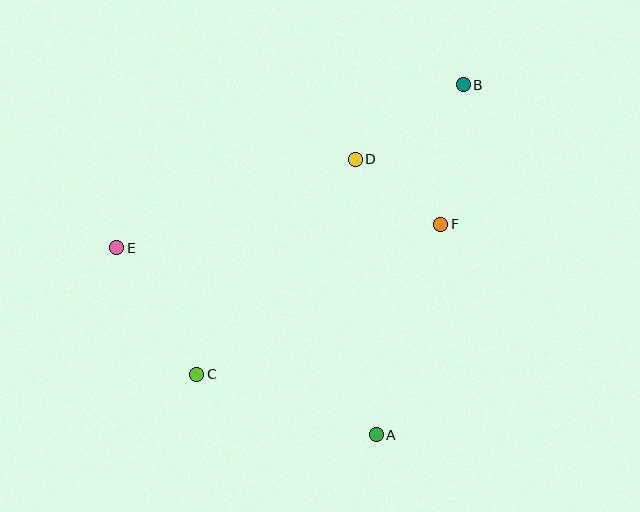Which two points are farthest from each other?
Points B and C are farthest from each other.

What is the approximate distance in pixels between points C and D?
The distance between C and D is approximately 267 pixels.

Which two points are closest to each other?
Points D and F are closest to each other.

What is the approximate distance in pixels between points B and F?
The distance between B and F is approximately 141 pixels.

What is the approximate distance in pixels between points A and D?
The distance between A and D is approximately 276 pixels.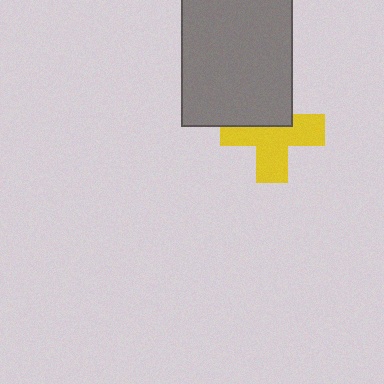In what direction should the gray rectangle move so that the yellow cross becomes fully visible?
The gray rectangle should move up. That is the shortest direction to clear the overlap and leave the yellow cross fully visible.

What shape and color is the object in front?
The object in front is a gray rectangle.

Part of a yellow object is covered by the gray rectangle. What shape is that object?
It is a cross.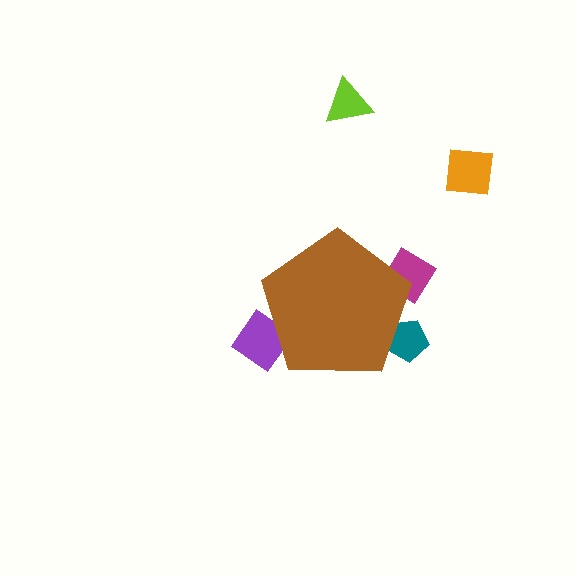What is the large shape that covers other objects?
A brown pentagon.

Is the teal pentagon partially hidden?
Yes, the teal pentagon is partially hidden behind the brown pentagon.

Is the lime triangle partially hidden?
No, the lime triangle is fully visible.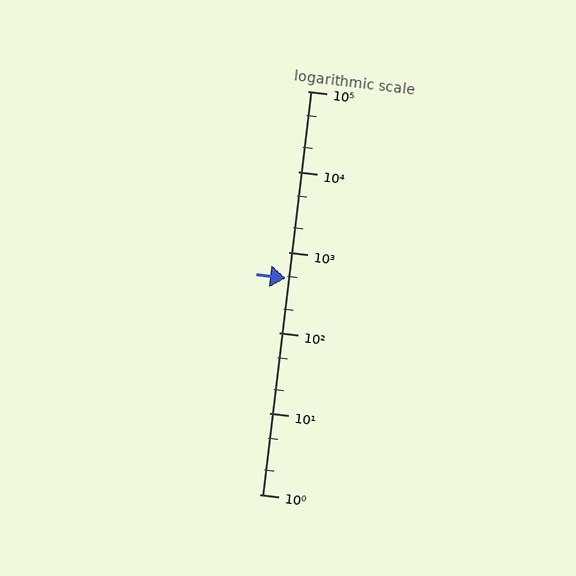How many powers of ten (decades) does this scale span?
The scale spans 5 decades, from 1 to 100000.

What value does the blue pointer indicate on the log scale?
The pointer indicates approximately 480.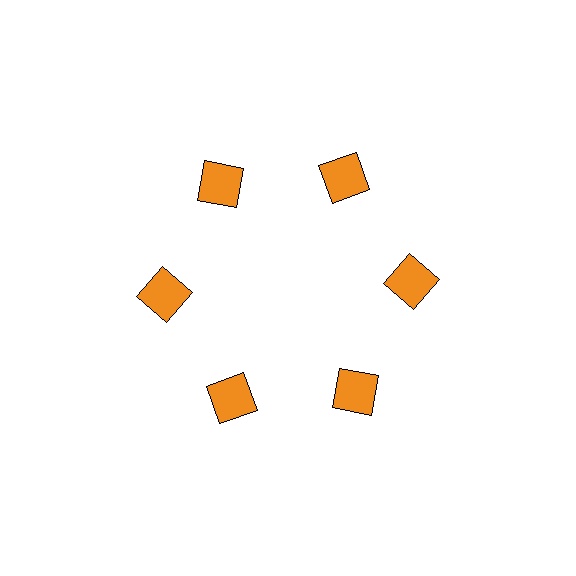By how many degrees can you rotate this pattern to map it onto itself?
The pattern maps onto itself every 60 degrees of rotation.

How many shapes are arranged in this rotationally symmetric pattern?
There are 6 shapes, arranged in 6 groups of 1.